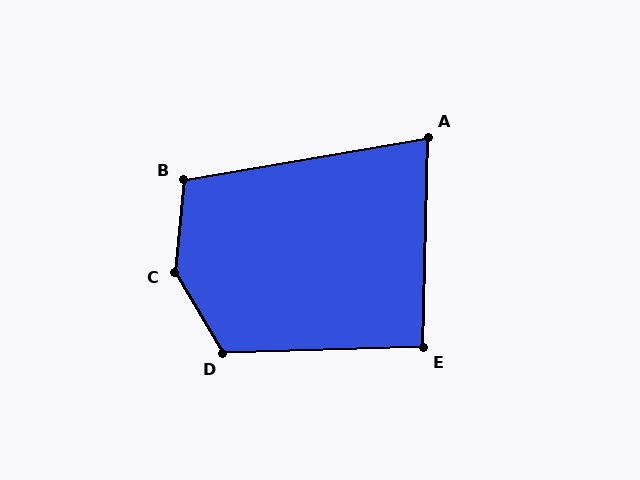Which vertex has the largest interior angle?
C, at approximately 143 degrees.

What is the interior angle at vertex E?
Approximately 93 degrees (approximately right).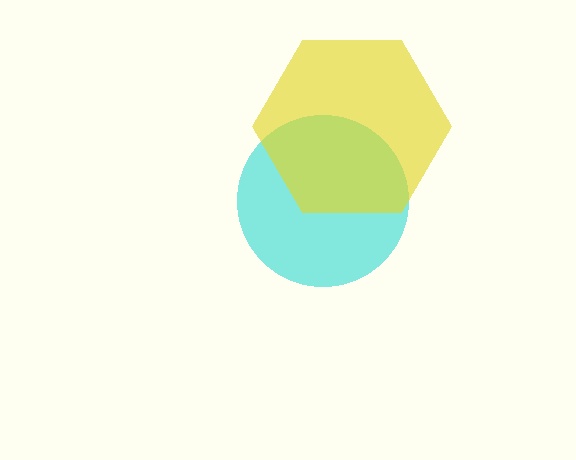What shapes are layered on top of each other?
The layered shapes are: a cyan circle, a yellow hexagon.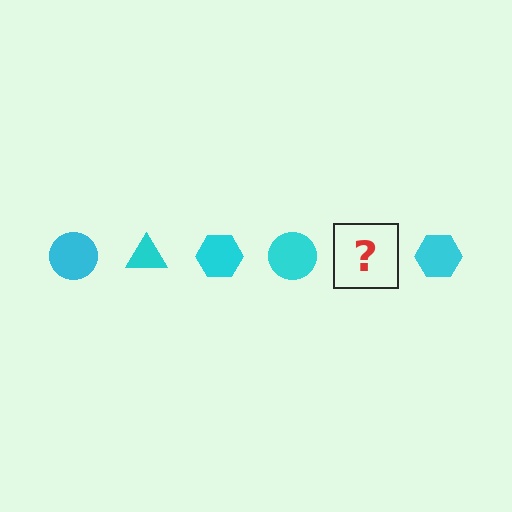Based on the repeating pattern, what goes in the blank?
The blank should be a cyan triangle.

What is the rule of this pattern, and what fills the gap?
The rule is that the pattern cycles through circle, triangle, hexagon shapes in cyan. The gap should be filled with a cyan triangle.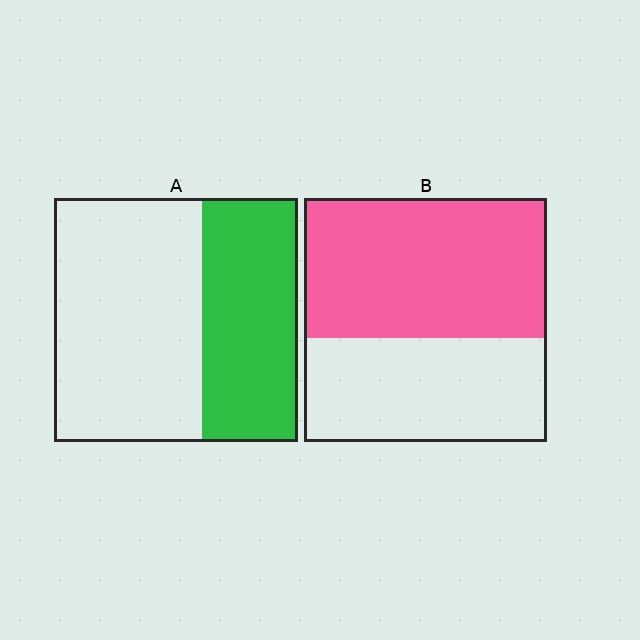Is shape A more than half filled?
No.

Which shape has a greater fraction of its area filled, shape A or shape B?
Shape B.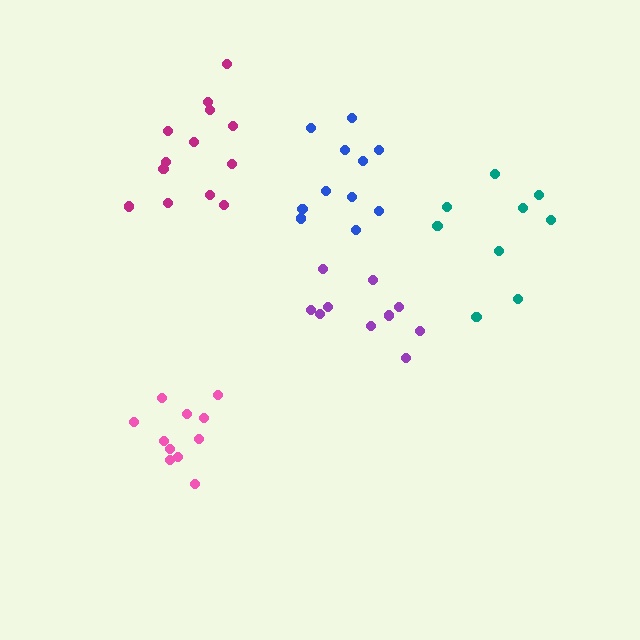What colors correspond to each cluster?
The clusters are colored: purple, pink, blue, magenta, teal.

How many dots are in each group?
Group 1: 10 dots, Group 2: 11 dots, Group 3: 11 dots, Group 4: 13 dots, Group 5: 9 dots (54 total).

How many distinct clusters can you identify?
There are 5 distinct clusters.